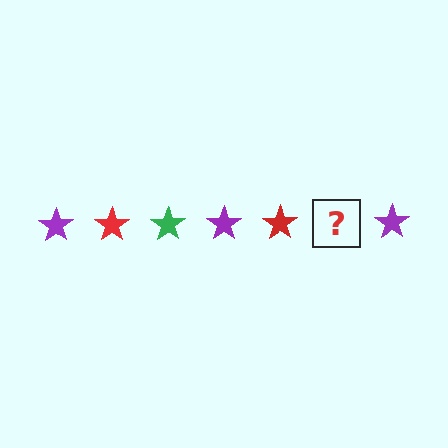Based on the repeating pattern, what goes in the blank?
The blank should be a green star.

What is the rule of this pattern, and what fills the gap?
The rule is that the pattern cycles through purple, red, green stars. The gap should be filled with a green star.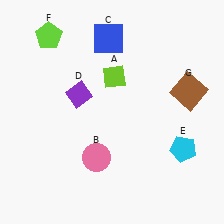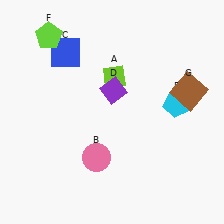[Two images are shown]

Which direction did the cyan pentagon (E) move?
The cyan pentagon (E) moved up.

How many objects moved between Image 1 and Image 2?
3 objects moved between the two images.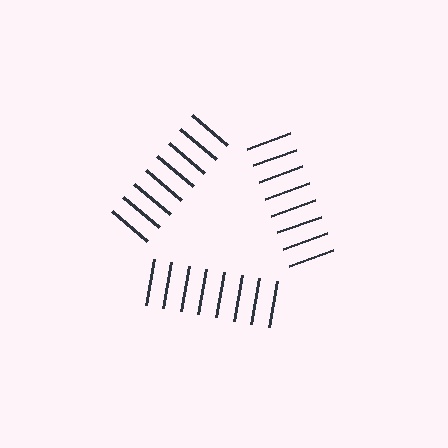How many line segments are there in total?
24 — 8 along each of the 3 edges.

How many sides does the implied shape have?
3 sides — the line-ends trace a triangle.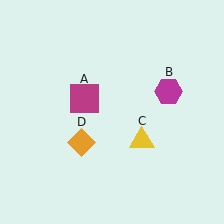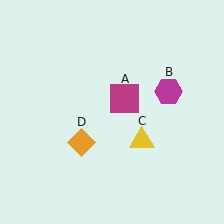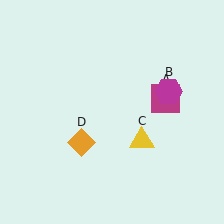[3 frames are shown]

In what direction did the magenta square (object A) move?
The magenta square (object A) moved right.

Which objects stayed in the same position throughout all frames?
Magenta hexagon (object B) and yellow triangle (object C) and orange diamond (object D) remained stationary.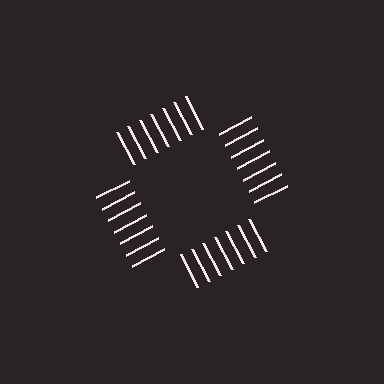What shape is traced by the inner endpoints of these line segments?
An illusory square — the line segments terminate on its edges but no continuous stroke is drawn.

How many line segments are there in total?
28 — 7 along each of the 4 edges.